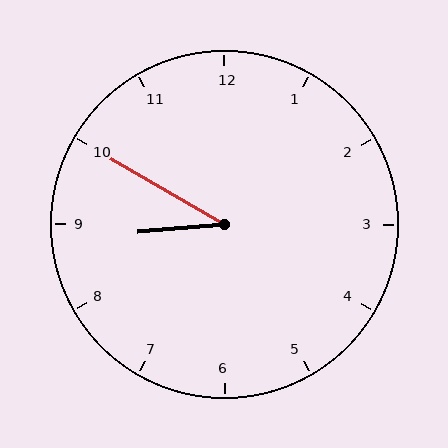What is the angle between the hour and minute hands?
Approximately 35 degrees.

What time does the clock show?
8:50.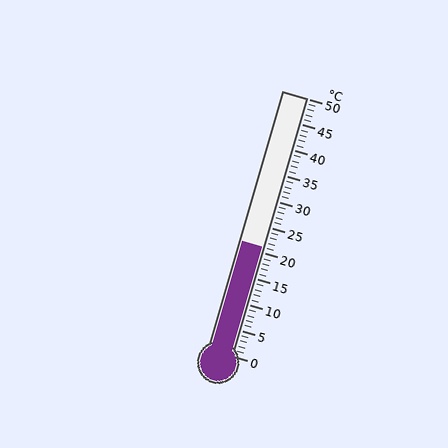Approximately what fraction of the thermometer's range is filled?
The thermometer is filled to approximately 40% of its range.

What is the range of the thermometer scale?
The thermometer scale ranges from 0°C to 50°C.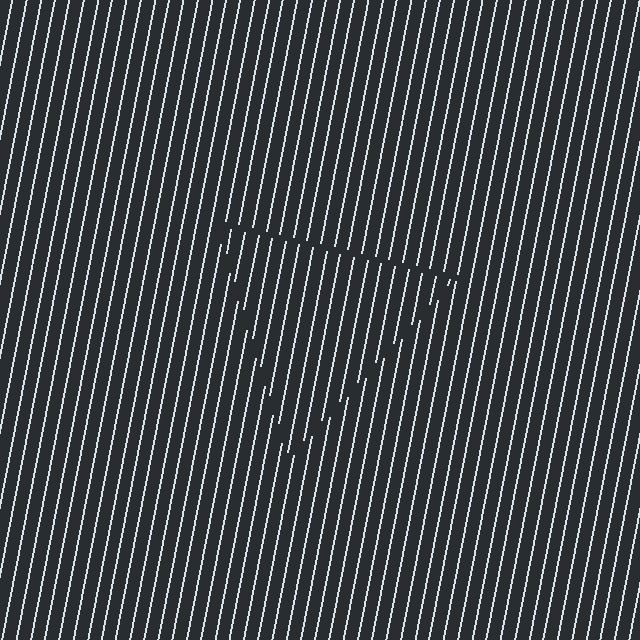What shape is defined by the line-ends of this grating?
An illusory triangle. The interior of the shape contains the same grating, shifted by half a period — the contour is defined by the phase discontinuity where line-ends from the inner and outer gratings abut.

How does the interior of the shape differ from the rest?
The interior of the shape contains the same grating, shifted by half a period — the contour is defined by the phase discontinuity where line-ends from the inner and outer gratings abut.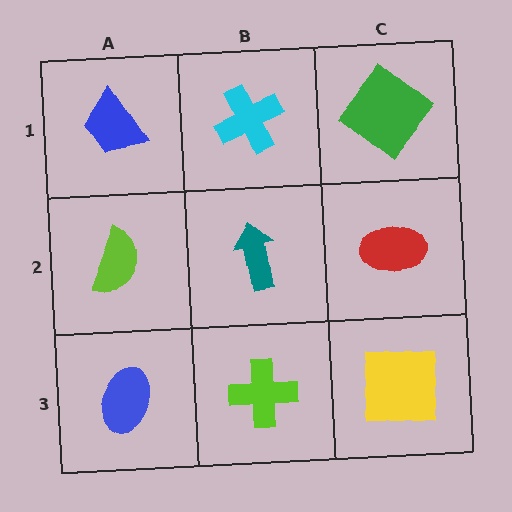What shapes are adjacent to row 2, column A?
A blue trapezoid (row 1, column A), a blue ellipse (row 3, column A), a teal arrow (row 2, column B).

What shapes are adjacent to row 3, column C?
A red ellipse (row 2, column C), a lime cross (row 3, column B).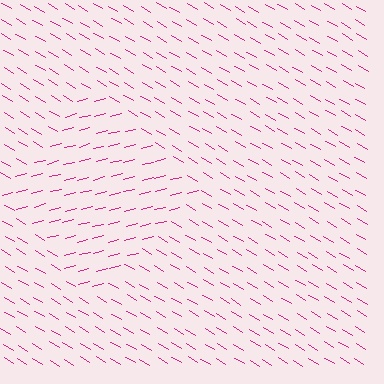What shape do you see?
I see a diamond.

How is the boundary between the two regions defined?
The boundary is defined purely by a change in line orientation (approximately 45 degrees difference). All lines are the same color and thickness.